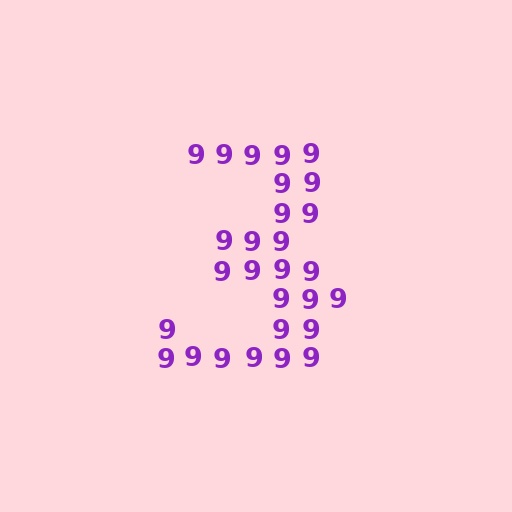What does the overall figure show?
The overall figure shows the digit 3.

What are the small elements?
The small elements are digit 9's.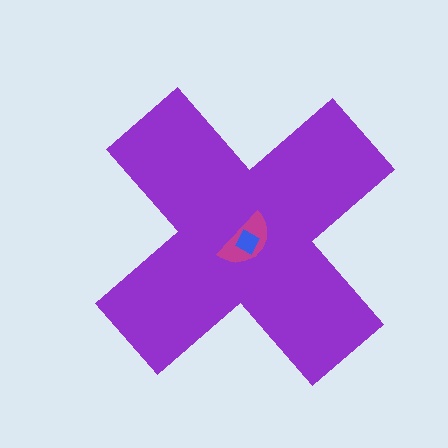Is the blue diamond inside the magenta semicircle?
Yes.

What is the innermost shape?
The blue diamond.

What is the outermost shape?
The purple cross.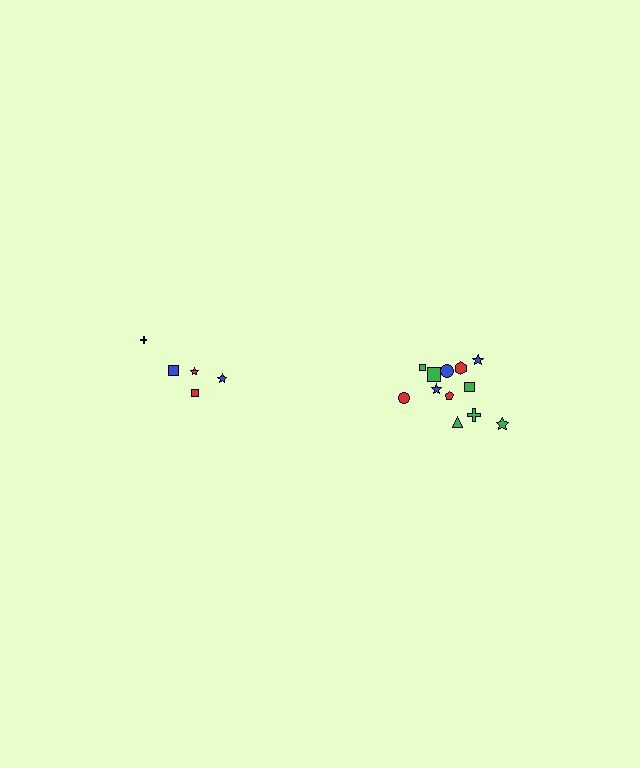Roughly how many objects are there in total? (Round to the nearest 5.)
Roughly 15 objects in total.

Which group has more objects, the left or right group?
The right group.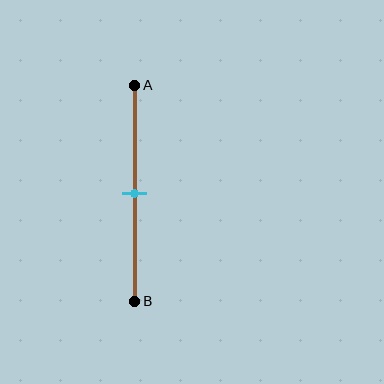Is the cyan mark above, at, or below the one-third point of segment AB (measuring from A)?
The cyan mark is below the one-third point of segment AB.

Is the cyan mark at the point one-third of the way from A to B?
No, the mark is at about 50% from A, not at the 33% one-third point.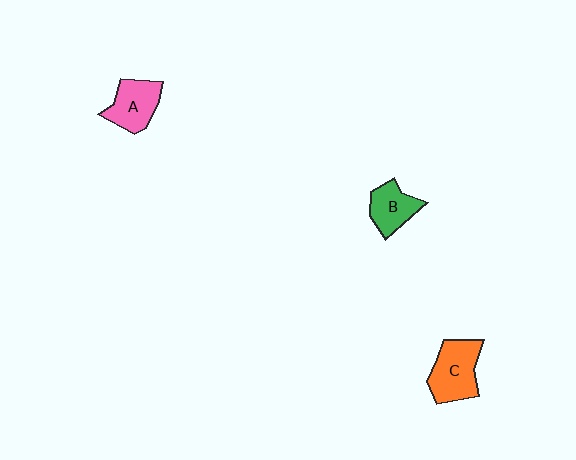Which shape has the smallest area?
Shape B (green).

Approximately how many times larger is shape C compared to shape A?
Approximately 1.2 times.